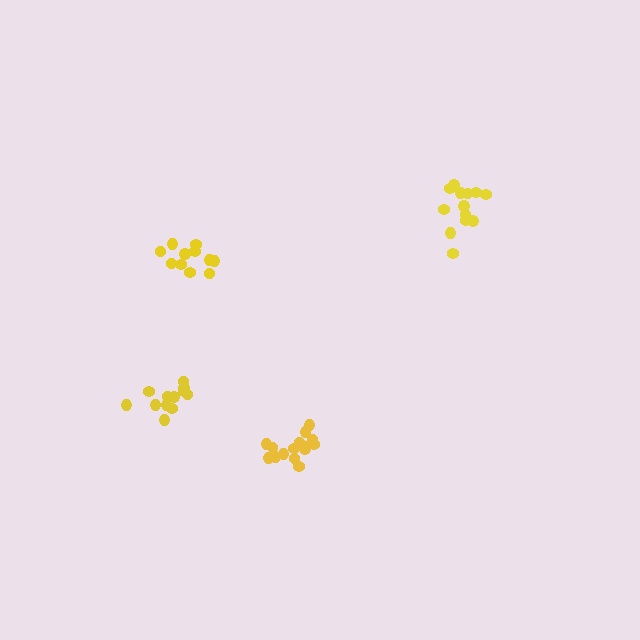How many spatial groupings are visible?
There are 4 spatial groupings.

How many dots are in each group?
Group 1: 13 dots, Group 2: 13 dots, Group 3: 11 dots, Group 4: 15 dots (52 total).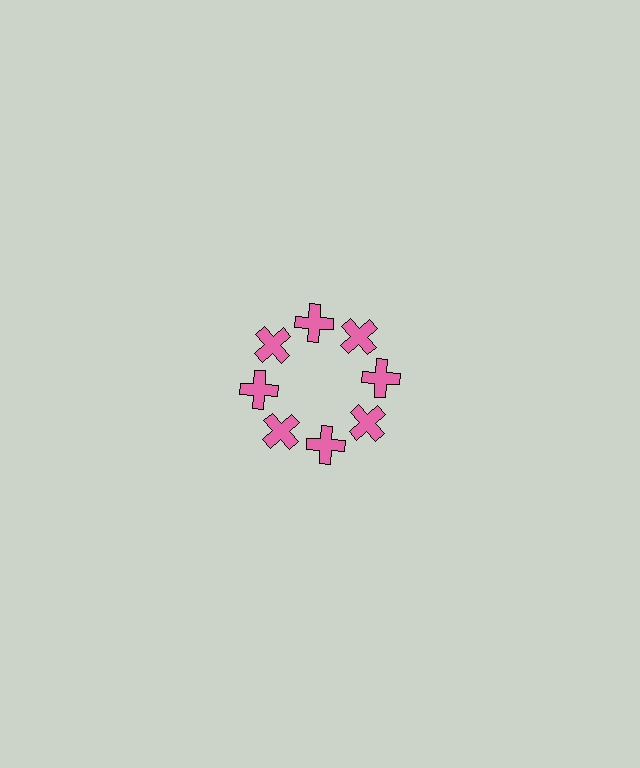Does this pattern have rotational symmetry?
Yes, this pattern has 8-fold rotational symmetry. It looks the same after rotating 45 degrees around the center.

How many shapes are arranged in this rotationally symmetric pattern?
There are 8 shapes, arranged in 8 groups of 1.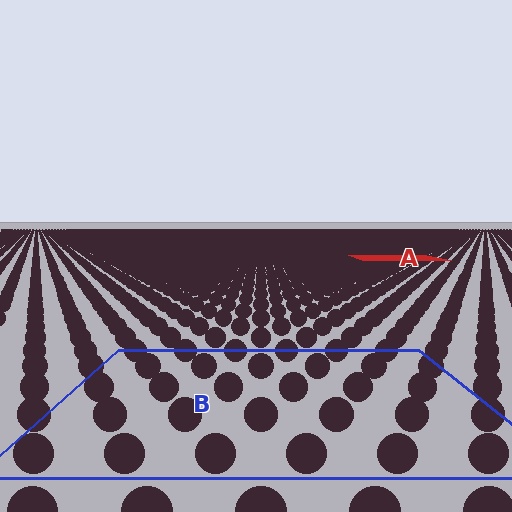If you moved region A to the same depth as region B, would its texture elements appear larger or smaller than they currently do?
They would appear larger. At a closer depth, the same texture elements are projected at a bigger on-screen size.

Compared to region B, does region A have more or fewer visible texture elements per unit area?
Region A has more texture elements per unit area — they are packed more densely because it is farther away.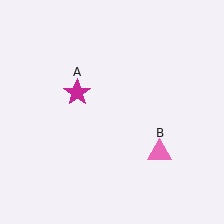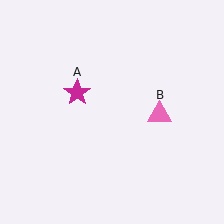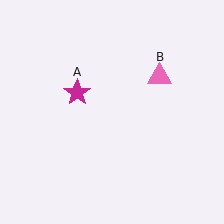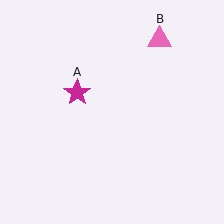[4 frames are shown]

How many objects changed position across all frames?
1 object changed position: pink triangle (object B).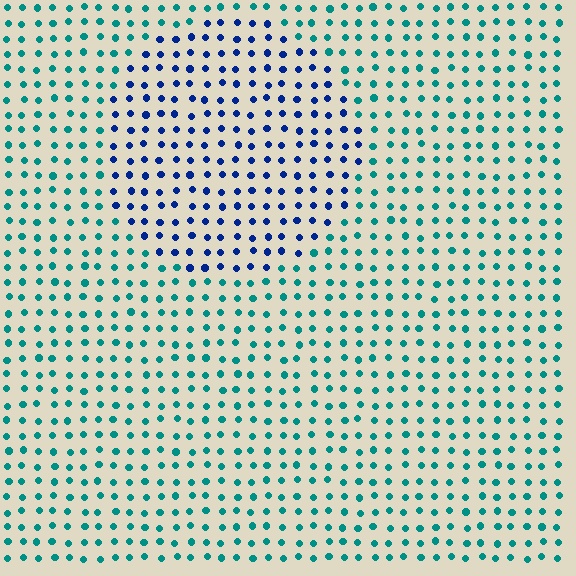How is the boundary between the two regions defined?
The boundary is defined purely by a slight shift in hue (about 49 degrees). Spacing, size, and orientation are identical on both sides.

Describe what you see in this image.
The image is filled with small teal elements in a uniform arrangement. A circle-shaped region is visible where the elements are tinted to a slightly different hue, forming a subtle color boundary.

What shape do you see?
I see a circle.